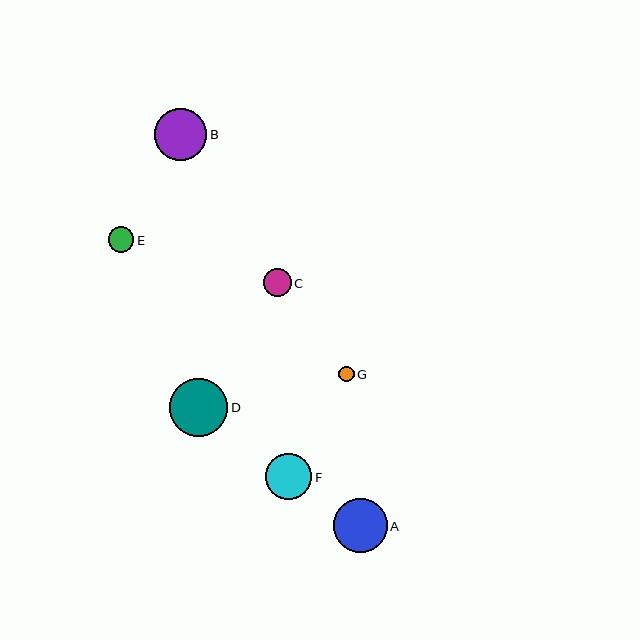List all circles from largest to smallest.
From largest to smallest: D, A, B, F, C, E, G.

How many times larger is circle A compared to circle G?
Circle A is approximately 3.5 times the size of circle G.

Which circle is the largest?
Circle D is the largest with a size of approximately 59 pixels.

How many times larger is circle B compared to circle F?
Circle B is approximately 1.1 times the size of circle F.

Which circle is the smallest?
Circle G is the smallest with a size of approximately 15 pixels.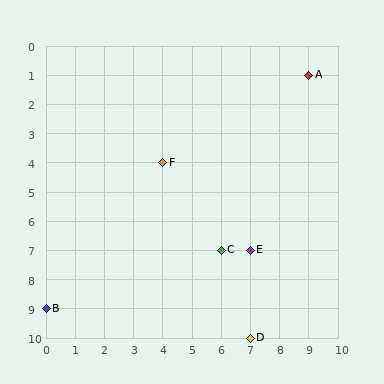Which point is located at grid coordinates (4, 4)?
Point F is at (4, 4).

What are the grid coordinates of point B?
Point B is at grid coordinates (0, 9).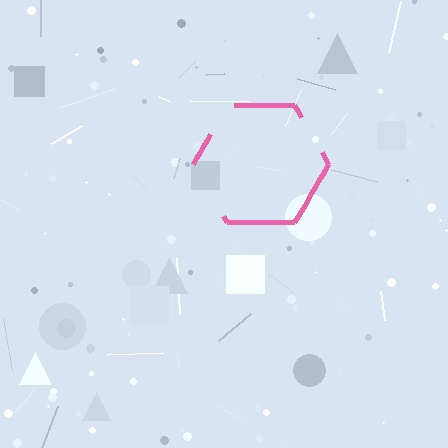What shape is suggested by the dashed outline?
The dashed outline suggests a hexagon.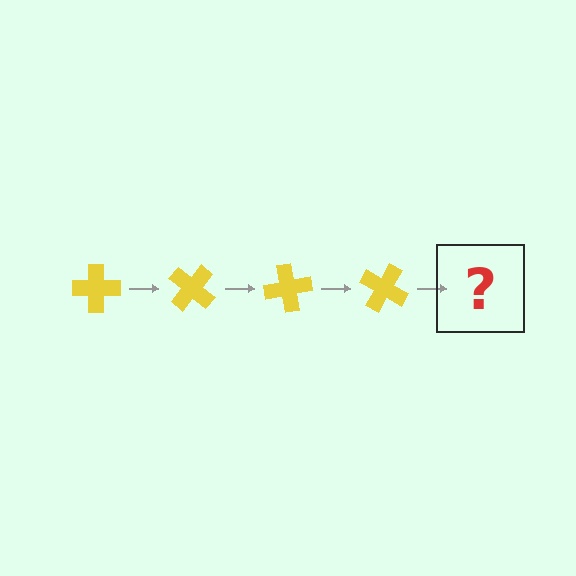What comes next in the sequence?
The next element should be a yellow cross rotated 160 degrees.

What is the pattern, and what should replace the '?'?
The pattern is that the cross rotates 40 degrees each step. The '?' should be a yellow cross rotated 160 degrees.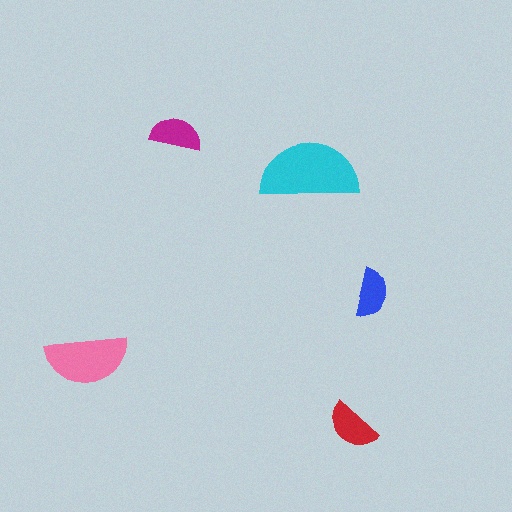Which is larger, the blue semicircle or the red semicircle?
The red one.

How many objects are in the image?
There are 5 objects in the image.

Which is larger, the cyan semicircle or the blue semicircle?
The cyan one.